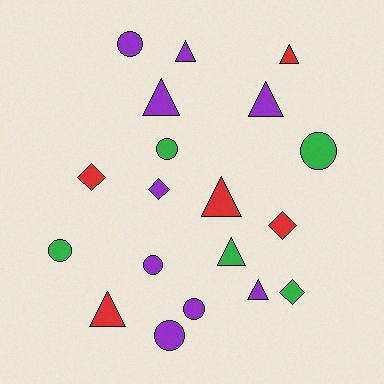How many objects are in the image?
There are 19 objects.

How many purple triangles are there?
There are 4 purple triangles.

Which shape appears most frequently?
Triangle, with 8 objects.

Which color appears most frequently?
Purple, with 9 objects.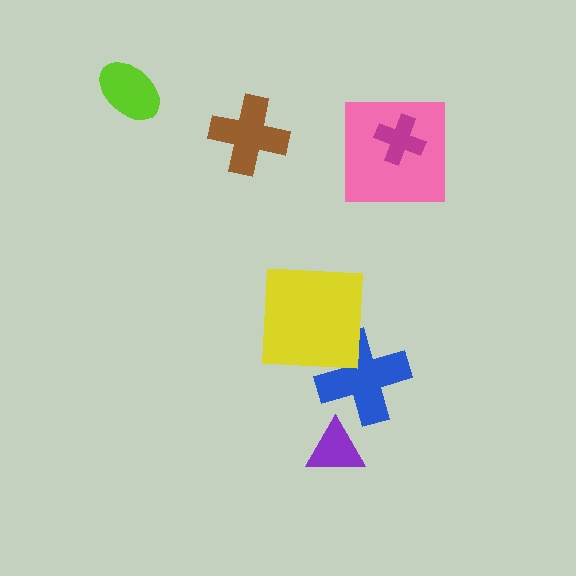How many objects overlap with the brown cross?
0 objects overlap with the brown cross.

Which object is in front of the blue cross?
The yellow square is in front of the blue cross.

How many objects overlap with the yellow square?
1 object overlaps with the yellow square.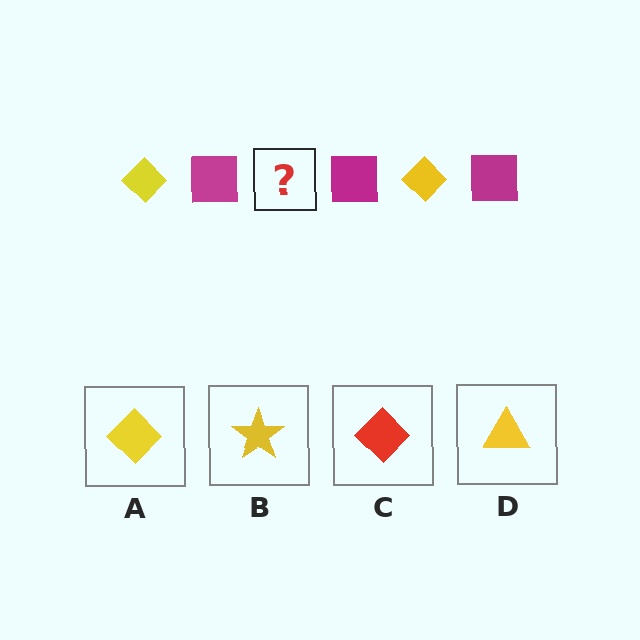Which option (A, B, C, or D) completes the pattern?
A.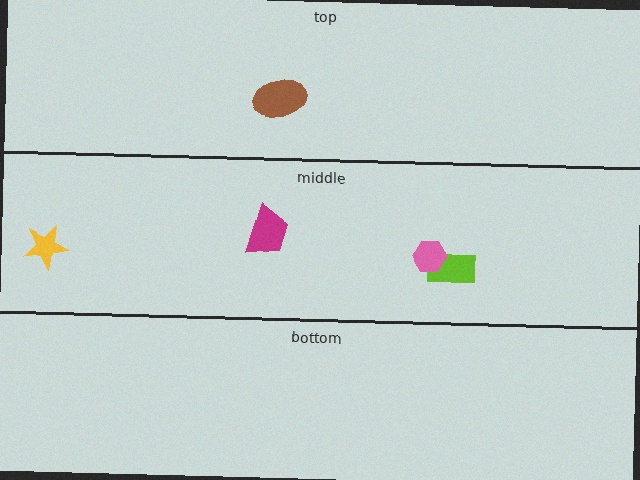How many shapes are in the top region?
1.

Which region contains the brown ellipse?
The top region.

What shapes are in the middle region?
The lime rectangle, the magenta trapezoid, the pink hexagon, the yellow star.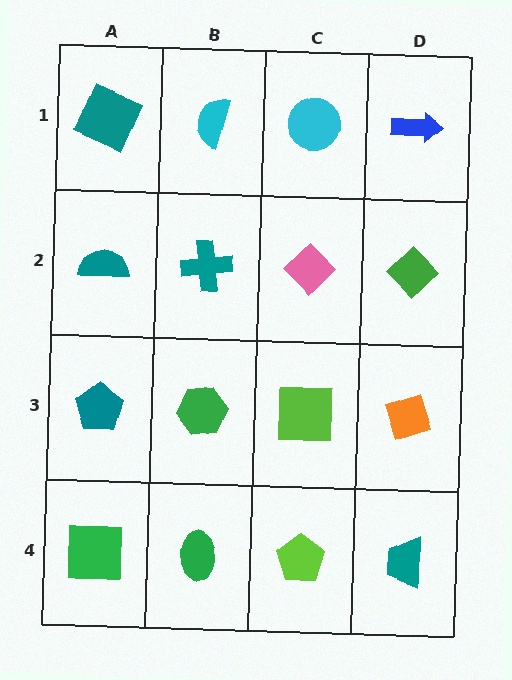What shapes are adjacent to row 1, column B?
A teal cross (row 2, column B), a teal square (row 1, column A), a cyan circle (row 1, column C).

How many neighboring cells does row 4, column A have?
2.